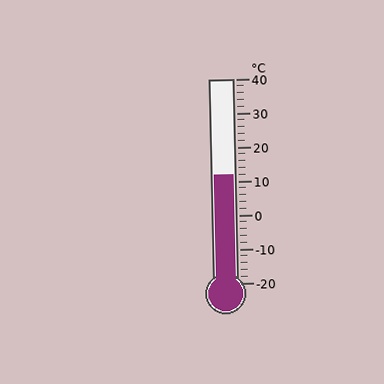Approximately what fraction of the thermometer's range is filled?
The thermometer is filled to approximately 55% of its range.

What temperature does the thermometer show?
The thermometer shows approximately 12°C.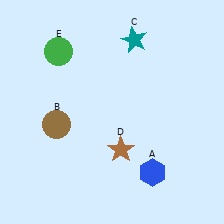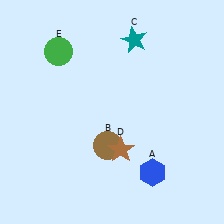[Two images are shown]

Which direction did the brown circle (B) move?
The brown circle (B) moved right.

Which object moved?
The brown circle (B) moved right.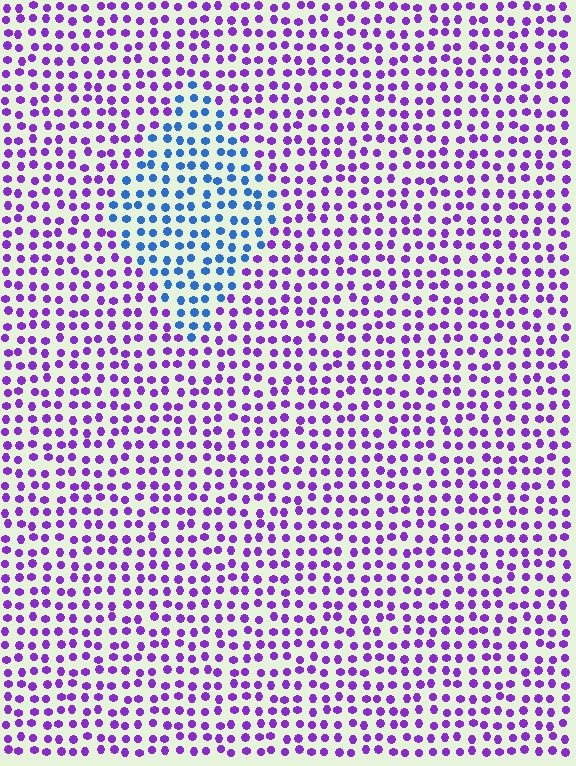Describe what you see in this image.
The image is filled with small purple elements in a uniform arrangement. A diamond-shaped region is visible where the elements are tinted to a slightly different hue, forming a subtle color boundary.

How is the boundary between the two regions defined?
The boundary is defined purely by a slight shift in hue (about 61 degrees). Spacing, size, and orientation are identical on both sides.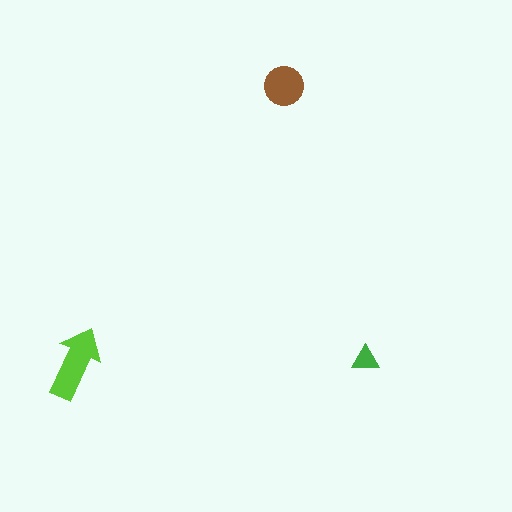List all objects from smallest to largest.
The green triangle, the brown circle, the lime arrow.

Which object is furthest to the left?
The lime arrow is leftmost.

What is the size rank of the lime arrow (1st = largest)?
1st.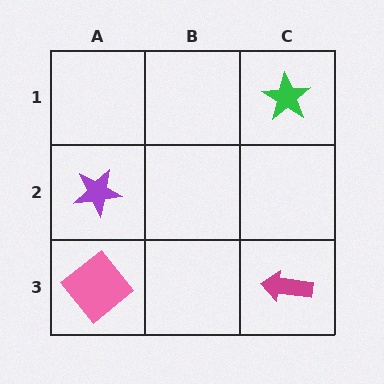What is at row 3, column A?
A pink diamond.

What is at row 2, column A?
A purple star.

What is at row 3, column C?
A magenta arrow.